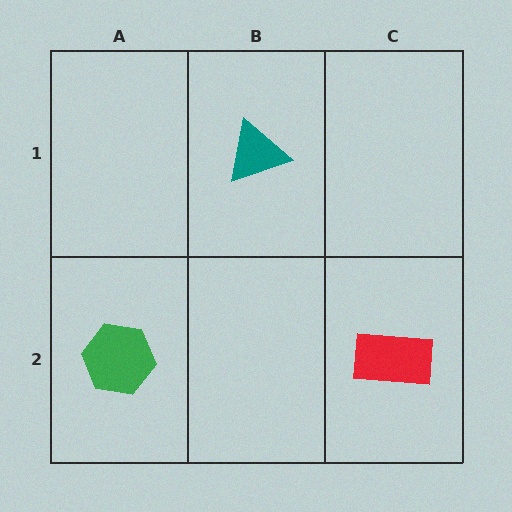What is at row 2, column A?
A green hexagon.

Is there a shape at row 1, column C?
No, that cell is empty.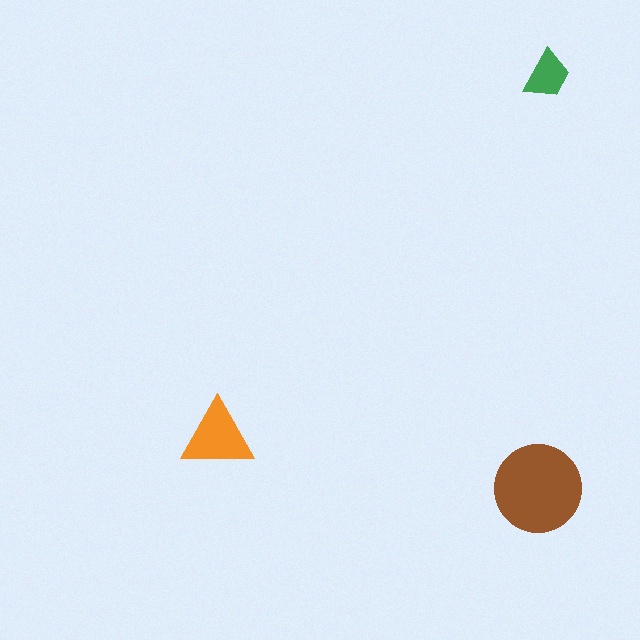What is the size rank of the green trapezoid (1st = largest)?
3rd.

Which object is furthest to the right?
The green trapezoid is rightmost.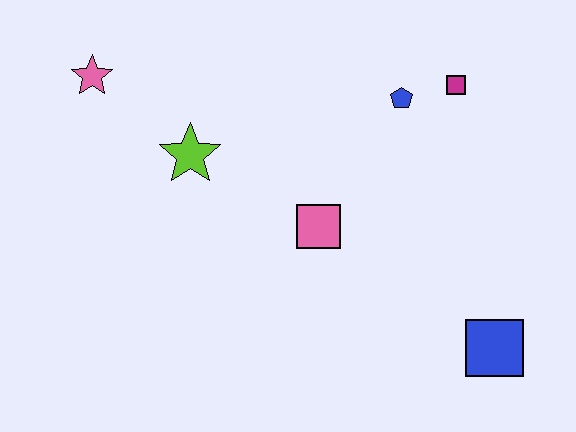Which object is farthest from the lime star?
The blue square is farthest from the lime star.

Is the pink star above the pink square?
Yes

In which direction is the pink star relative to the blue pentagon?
The pink star is to the left of the blue pentagon.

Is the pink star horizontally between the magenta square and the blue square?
No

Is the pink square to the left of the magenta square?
Yes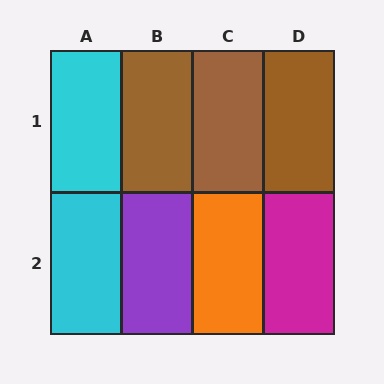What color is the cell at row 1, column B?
Brown.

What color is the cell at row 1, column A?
Cyan.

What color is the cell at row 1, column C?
Brown.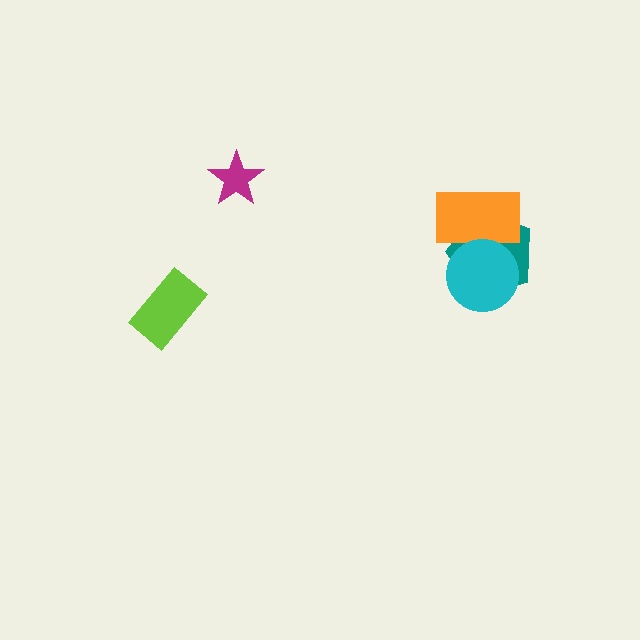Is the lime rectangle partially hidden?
No, no other shape covers it.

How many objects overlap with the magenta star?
0 objects overlap with the magenta star.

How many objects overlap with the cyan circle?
2 objects overlap with the cyan circle.